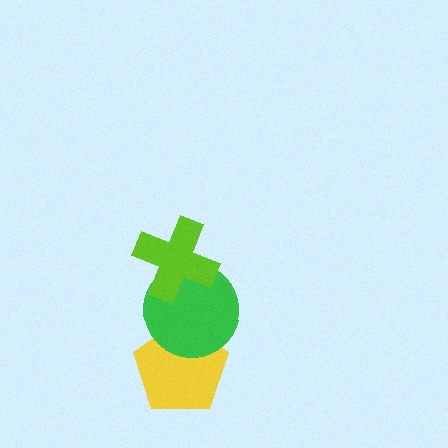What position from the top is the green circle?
The green circle is 2nd from the top.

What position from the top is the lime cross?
The lime cross is 1st from the top.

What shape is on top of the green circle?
The lime cross is on top of the green circle.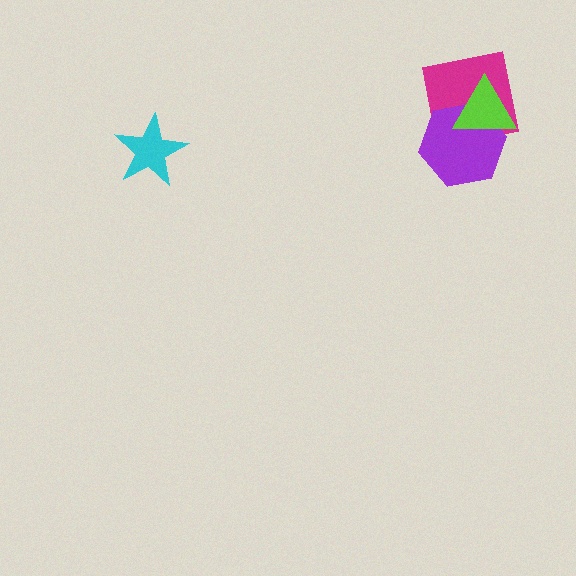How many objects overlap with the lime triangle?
2 objects overlap with the lime triangle.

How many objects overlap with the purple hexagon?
2 objects overlap with the purple hexagon.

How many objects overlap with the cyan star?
0 objects overlap with the cyan star.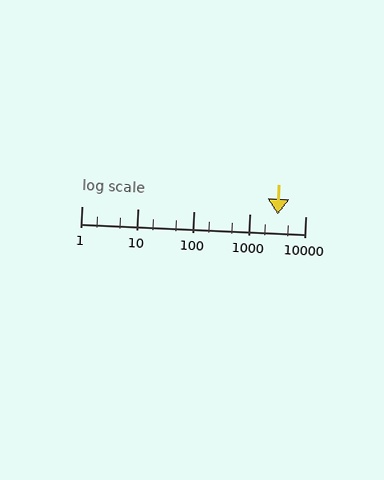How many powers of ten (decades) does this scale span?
The scale spans 4 decades, from 1 to 10000.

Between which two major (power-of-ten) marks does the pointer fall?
The pointer is between 1000 and 10000.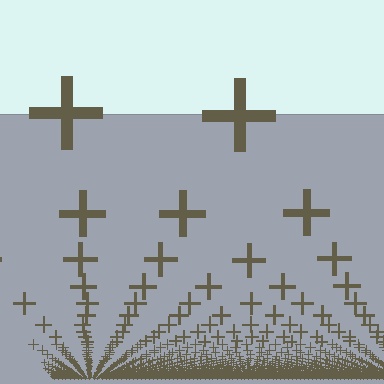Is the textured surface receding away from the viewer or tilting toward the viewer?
The surface appears to tilt toward the viewer. Texture elements get larger and sparser toward the top.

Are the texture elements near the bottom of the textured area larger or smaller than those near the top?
Smaller. The gradient is inverted — elements near the bottom are smaller and denser.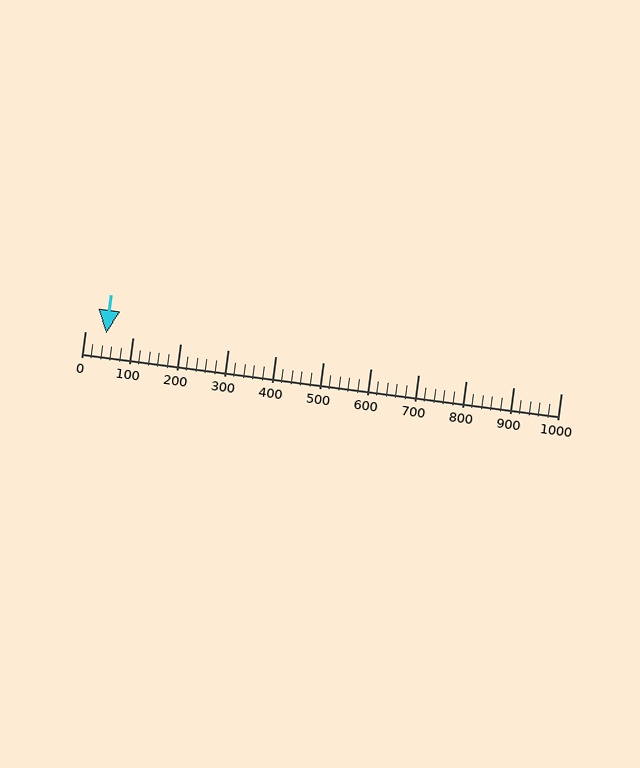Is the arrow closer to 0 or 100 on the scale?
The arrow is closer to 0.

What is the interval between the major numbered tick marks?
The major tick marks are spaced 100 units apart.